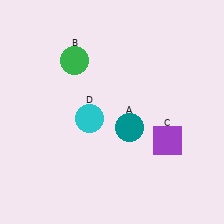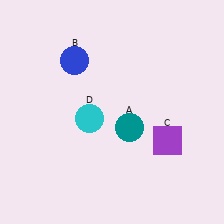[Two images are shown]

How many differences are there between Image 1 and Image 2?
There is 1 difference between the two images.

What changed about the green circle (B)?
In Image 1, B is green. In Image 2, it changed to blue.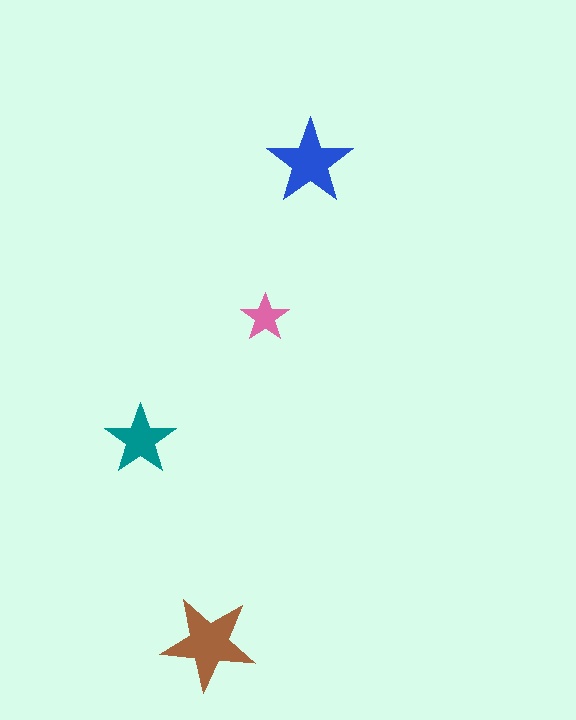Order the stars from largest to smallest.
the brown one, the blue one, the teal one, the pink one.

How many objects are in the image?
There are 4 objects in the image.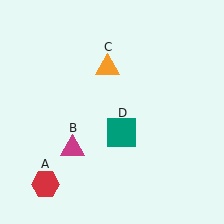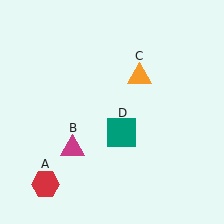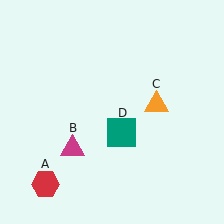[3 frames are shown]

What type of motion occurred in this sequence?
The orange triangle (object C) rotated clockwise around the center of the scene.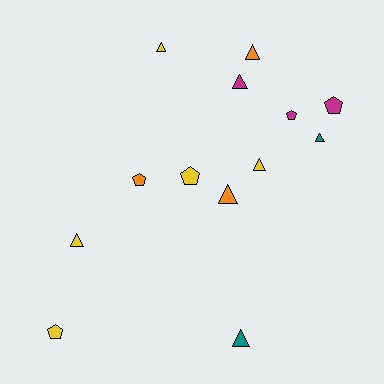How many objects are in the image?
There are 13 objects.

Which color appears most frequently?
Yellow, with 5 objects.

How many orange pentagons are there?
There is 1 orange pentagon.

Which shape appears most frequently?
Triangle, with 8 objects.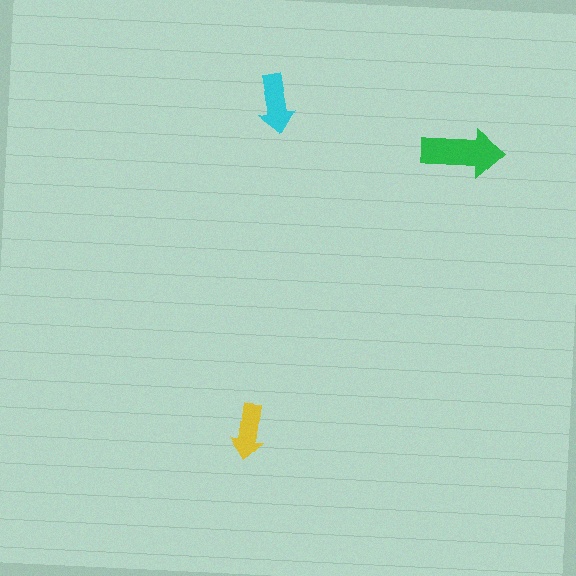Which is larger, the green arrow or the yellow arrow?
The green one.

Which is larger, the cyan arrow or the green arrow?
The green one.